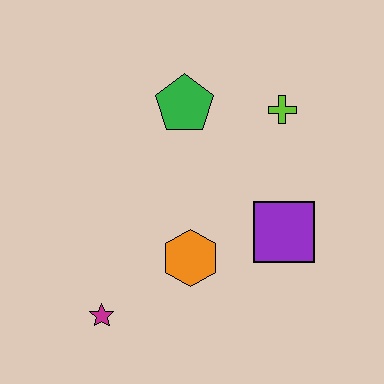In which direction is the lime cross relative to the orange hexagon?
The lime cross is above the orange hexagon.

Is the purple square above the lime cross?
No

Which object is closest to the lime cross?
The green pentagon is closest to the lime cross.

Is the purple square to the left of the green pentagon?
No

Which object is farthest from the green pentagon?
The magenta star is farthest from the green pentagon.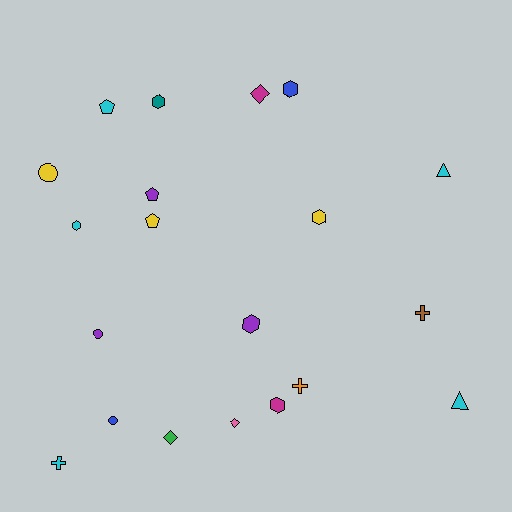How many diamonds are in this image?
There are 3 diamonds.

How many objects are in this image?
There are 20 objects.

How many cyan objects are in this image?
There are 5 cyan objects.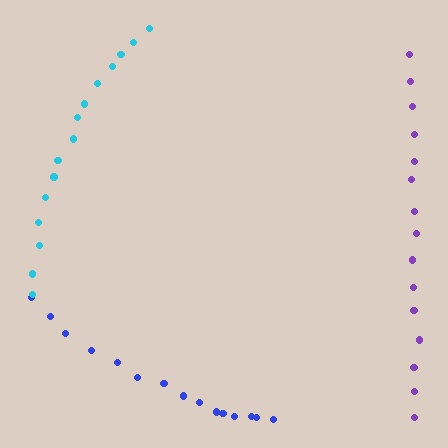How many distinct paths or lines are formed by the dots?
There are 3 distinct paths.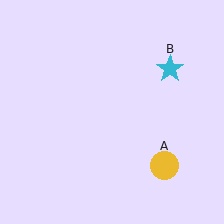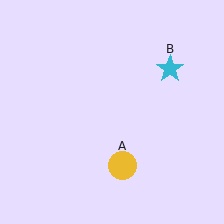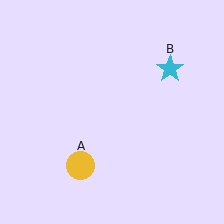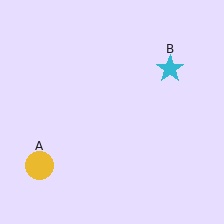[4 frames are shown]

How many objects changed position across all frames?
1 object changed position: yellow circle (object A).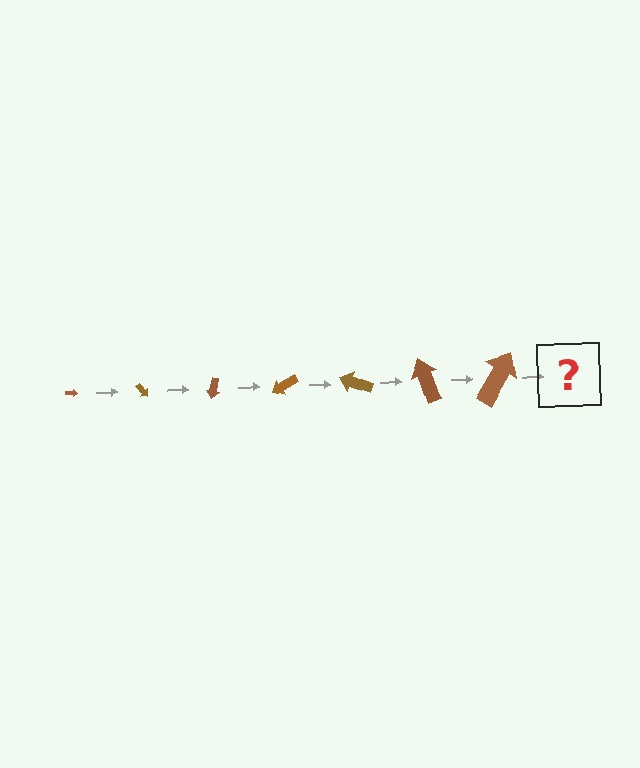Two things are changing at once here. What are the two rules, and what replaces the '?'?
The two rules are that the arrow grows larger each step and it rotates 50 degrees each step. The '?' should be an arrow, larger than the previous one and rotated 350 degrees from the start.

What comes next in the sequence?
The next element should be an arrow, larger than the previous one and rotated 350 degrees from the start.